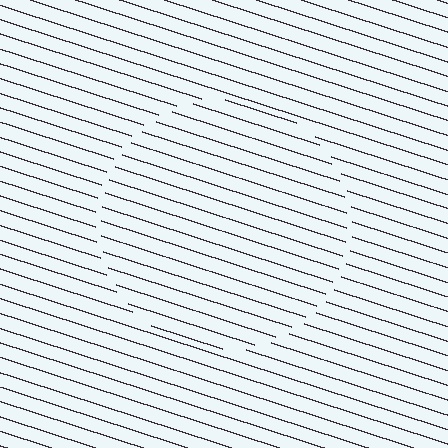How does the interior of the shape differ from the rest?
The interior of the shape contains the same grating, shifted by half a period — the contour is defined by the phase discontinuity where line-ends from the inner and outer gratings abut.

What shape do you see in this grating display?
An illusory circle. The interior of the shape contains the same grating, shifted by half a period — the contour is defined by the phase discontinuity where line-ends from the inner and outer gratings abut.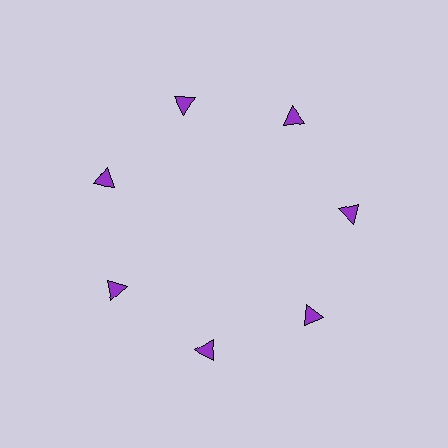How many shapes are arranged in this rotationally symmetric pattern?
There are 7 shapes, arranged in 7 groups of 1.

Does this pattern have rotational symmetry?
Yes, this pattern has 7-fold rotational symmetry. It looks the same after rotating 51 degrees around the center.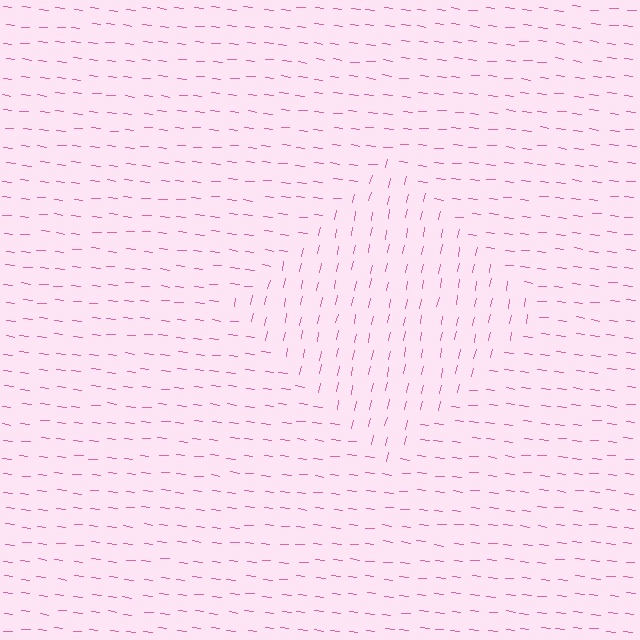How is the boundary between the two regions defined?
The boundary is defined purely by a change in line orientation (approximately 84 degrees difference). All lines are the same color and thickness.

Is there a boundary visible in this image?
Yes, there is a texture boundary formed by a change in line orientation.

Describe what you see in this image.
The image is filled with small pink line segments. A diamond region in the image has lines oriented differently from the surrounding lines, creating a visible texture boundary.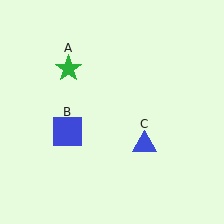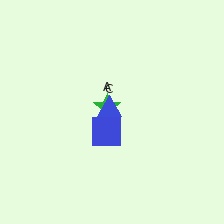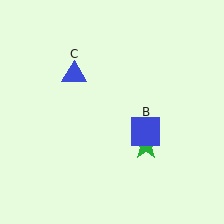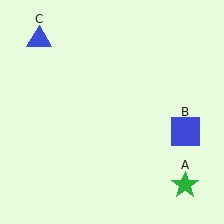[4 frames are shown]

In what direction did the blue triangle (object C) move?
The blue triangle (object C) moved up and to the left.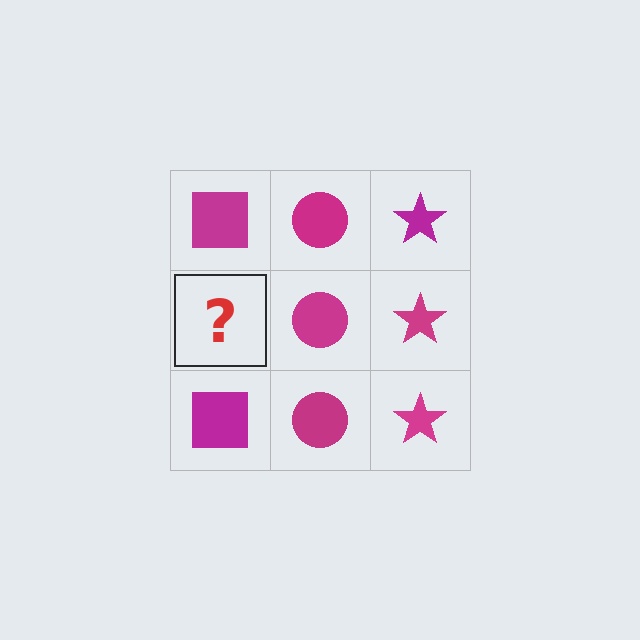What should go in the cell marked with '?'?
The missing cell should contain a magenta square.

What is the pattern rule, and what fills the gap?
The rule is that each column has a consistent shape. The gap should be filled with a magenta square.